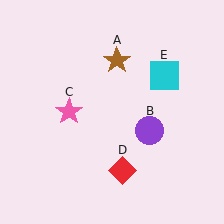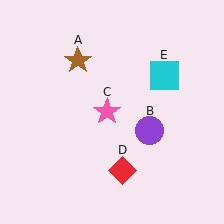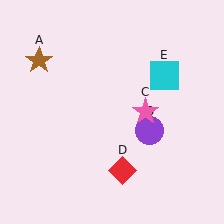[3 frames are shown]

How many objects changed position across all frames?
2 objects changed position: brown star (object A), pink star (object C).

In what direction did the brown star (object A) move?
The brown star (object A) moved left.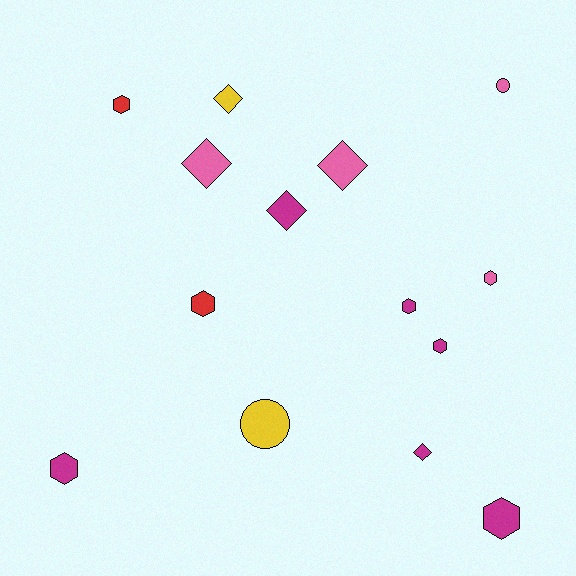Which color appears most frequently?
Magenta, with 6 objects.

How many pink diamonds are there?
There are 2 pink diamonds.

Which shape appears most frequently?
Hexagon, with 7 objects.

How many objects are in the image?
There are 14 objects.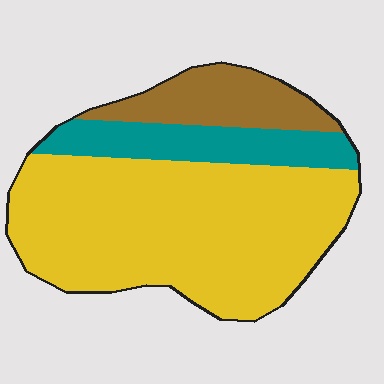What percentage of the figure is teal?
Teal covers around 15% of the figure.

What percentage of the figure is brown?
Brown covers 16% of the figure.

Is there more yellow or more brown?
Yellow.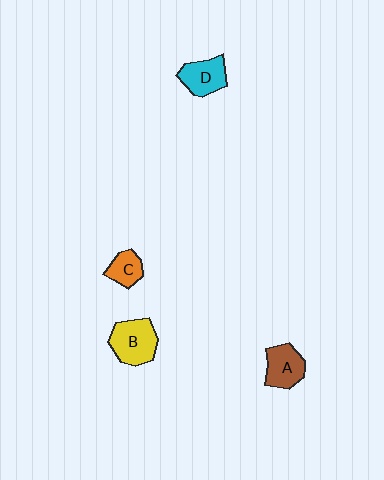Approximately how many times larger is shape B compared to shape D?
Approximately 1.2 times.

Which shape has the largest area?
Shape B (yellow).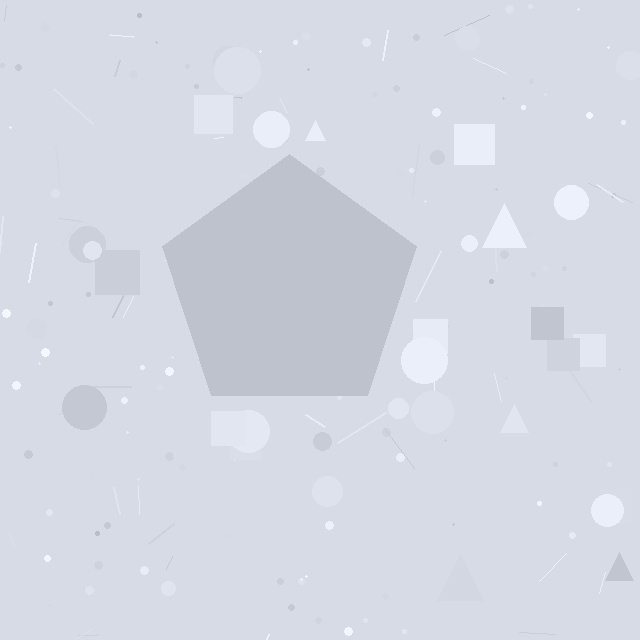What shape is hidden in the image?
A pentagon is hidden in the image.